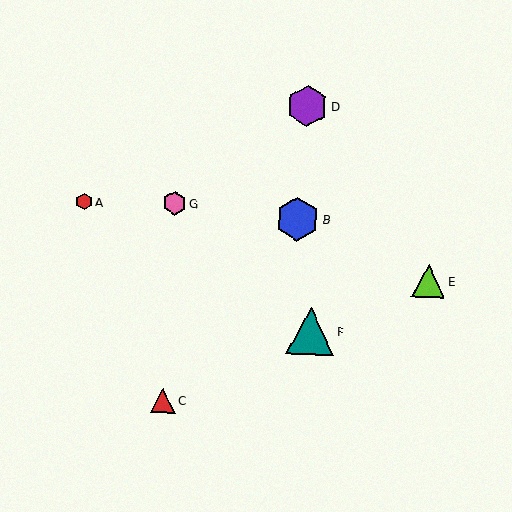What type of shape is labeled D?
Shape D is a purple hexagon.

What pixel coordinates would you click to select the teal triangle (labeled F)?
Click at (310, 331) to select the teal triangle F.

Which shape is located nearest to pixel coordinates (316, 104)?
The purple hexagon (labeled D) at (307, 106) is nearest to that location.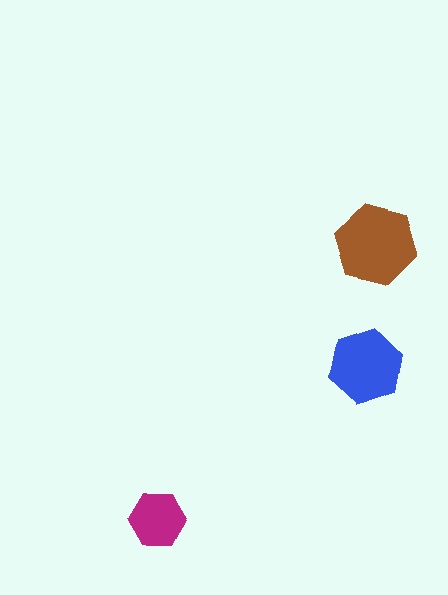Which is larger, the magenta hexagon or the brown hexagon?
The brown one.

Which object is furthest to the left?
The magenta hexagon is leftmost.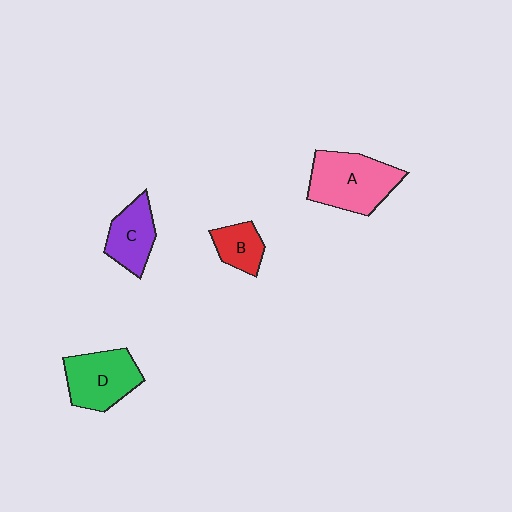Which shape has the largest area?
Shape A (pink).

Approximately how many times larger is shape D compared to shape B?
Approximately 1.9 times.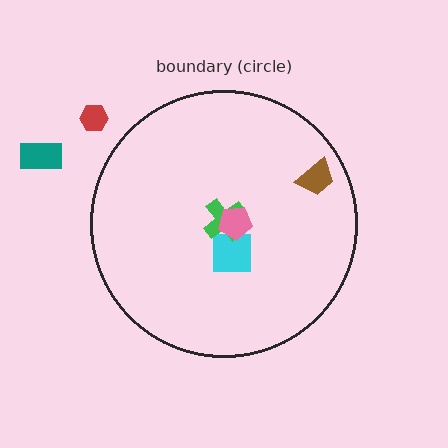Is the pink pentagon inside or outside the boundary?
Inside.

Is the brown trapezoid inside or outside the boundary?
Inside.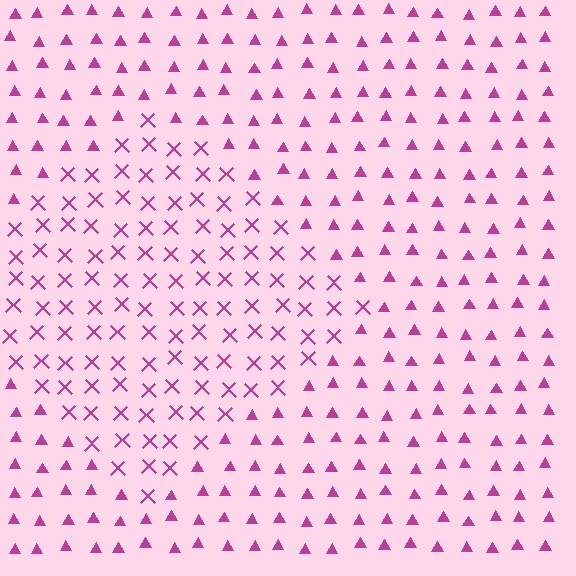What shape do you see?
I see a diamond.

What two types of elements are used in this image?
The image uses X marks inside the diamond region and triangles outside it.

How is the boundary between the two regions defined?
The boundary is defined by a change in element shape: X marks inside vs. triangles outside. All elements share the same color and spacing.